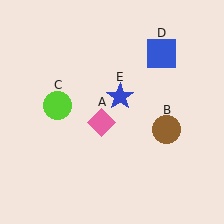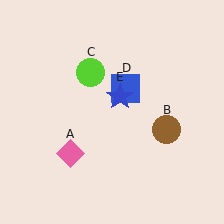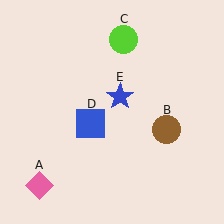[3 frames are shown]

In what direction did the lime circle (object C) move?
The lime circle (object C) moved up and to the right.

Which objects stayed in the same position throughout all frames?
Brown circle (object B) and blue star (object E) remained stationary.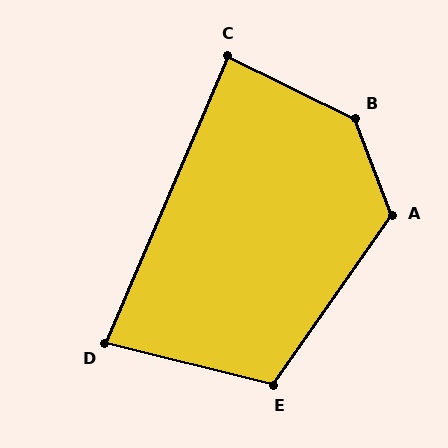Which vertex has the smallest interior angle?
D, at approximately 81 degrees.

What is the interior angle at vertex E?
Approximately 111 degrees (obtuse).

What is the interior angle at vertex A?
Approximately 124 degrees (obtuse).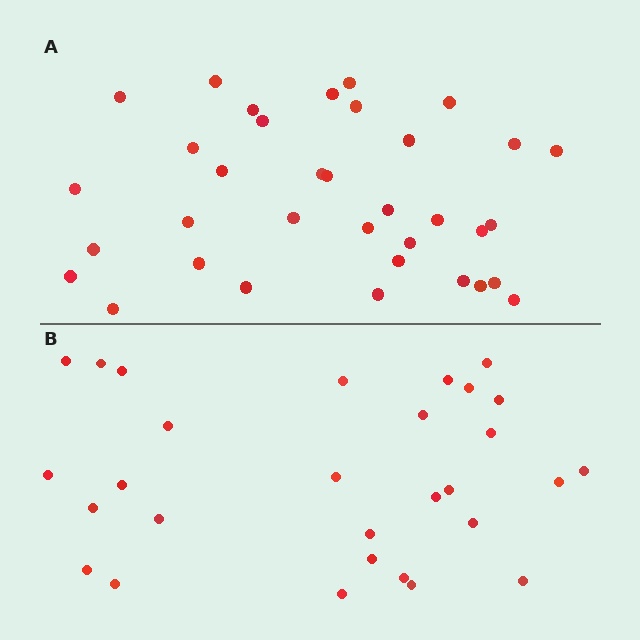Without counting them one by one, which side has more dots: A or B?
Region A (the top region) has more dots.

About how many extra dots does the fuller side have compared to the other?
Region A has about 6 more dots than region B.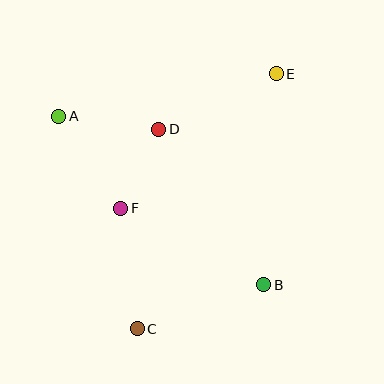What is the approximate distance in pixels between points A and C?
The distance between A and C is approximately 227 pixels.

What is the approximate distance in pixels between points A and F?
The distance between A and F is approximately 111 pixels.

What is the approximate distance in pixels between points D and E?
The distance between D and E is approximately 130 pixels.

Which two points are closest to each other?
Points D and F are closest to each other.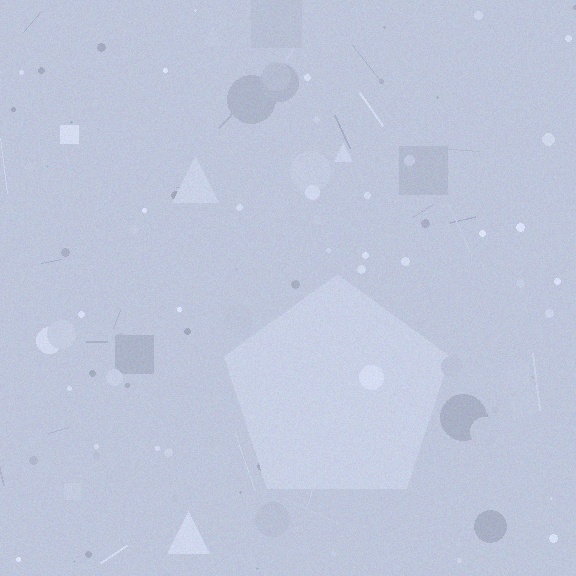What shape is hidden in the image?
A pentagon is hidden in the image.